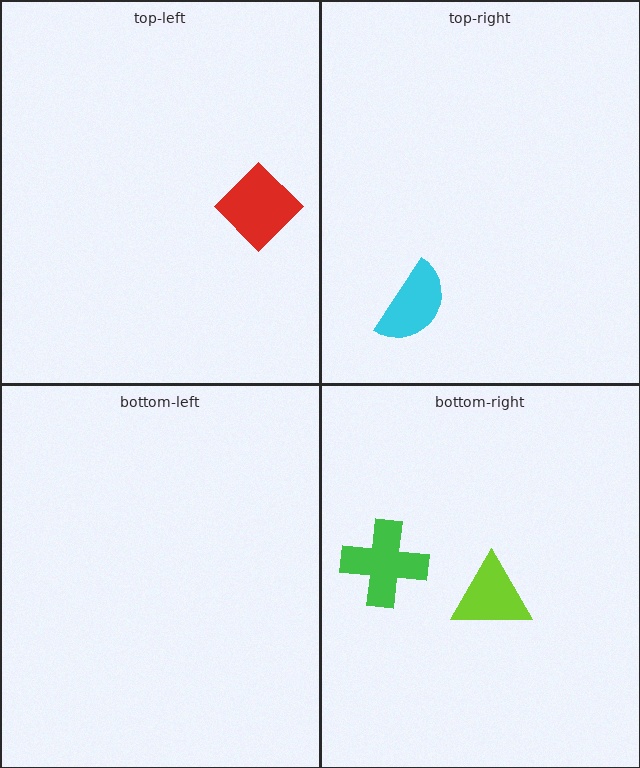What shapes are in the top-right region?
The cyan semicircle.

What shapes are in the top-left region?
The red diamond.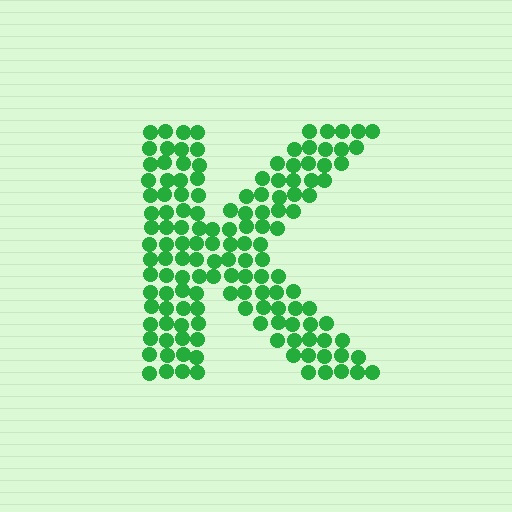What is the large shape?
The large shape is the letter K.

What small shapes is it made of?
It is made of small circles.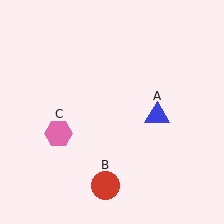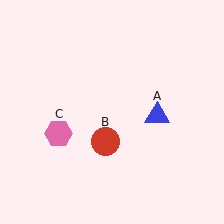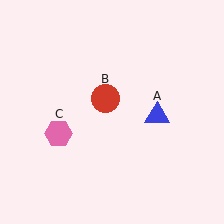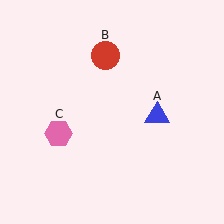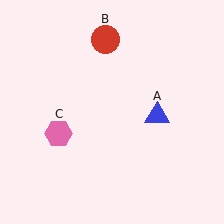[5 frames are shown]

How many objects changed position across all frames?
1 object changed position: red circle (object B).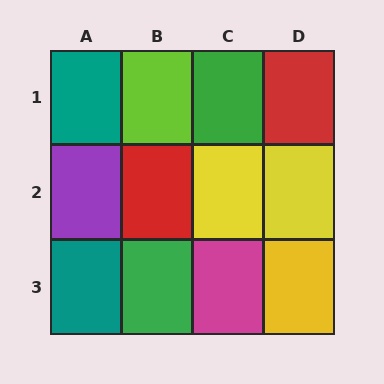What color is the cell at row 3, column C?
Magenta.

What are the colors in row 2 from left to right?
Purple, red, yellow, yellow.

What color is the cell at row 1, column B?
Lime.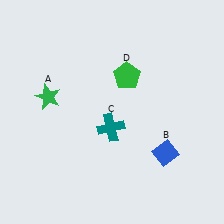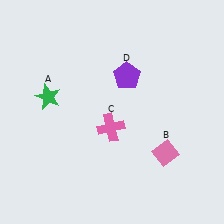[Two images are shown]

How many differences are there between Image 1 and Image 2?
There are 3 differences between the two images.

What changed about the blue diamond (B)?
In Image 1, B is blue. In Image 2, it changed to pink.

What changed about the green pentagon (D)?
In Image 1, D is green. In Image 2, it changed to purple.